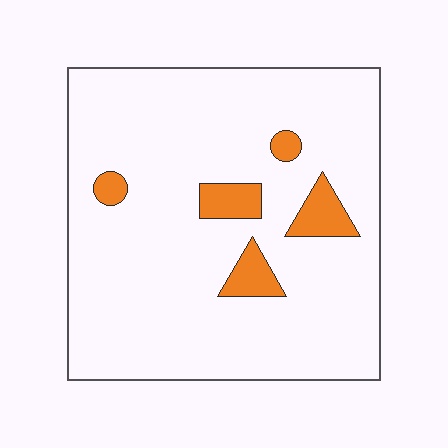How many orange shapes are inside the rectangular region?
5.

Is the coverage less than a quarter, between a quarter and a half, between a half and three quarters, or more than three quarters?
Less than a quarter.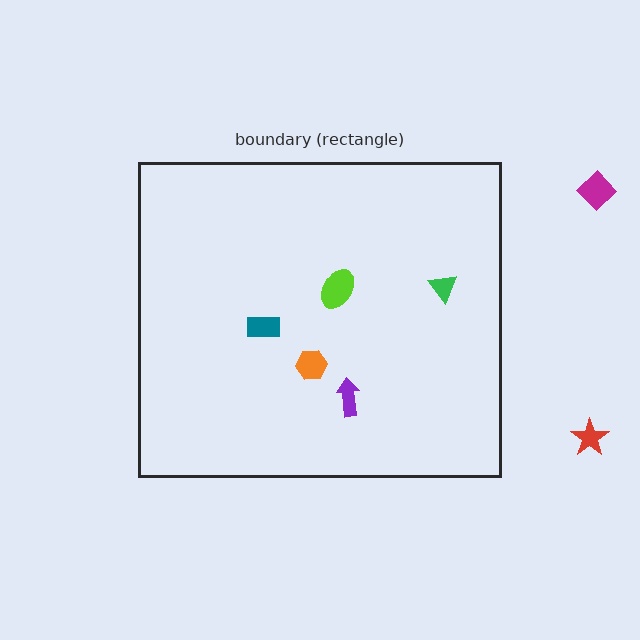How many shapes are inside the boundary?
5 inside, 2 outside.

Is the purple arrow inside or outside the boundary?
Inside.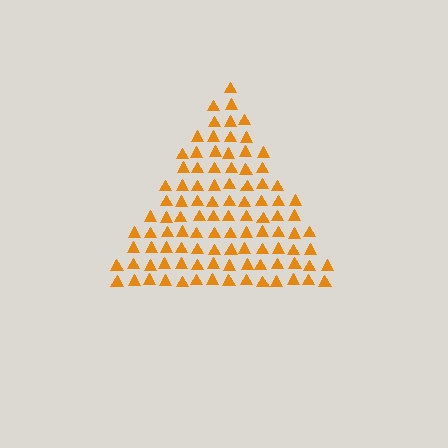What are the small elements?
The small elements are triangles.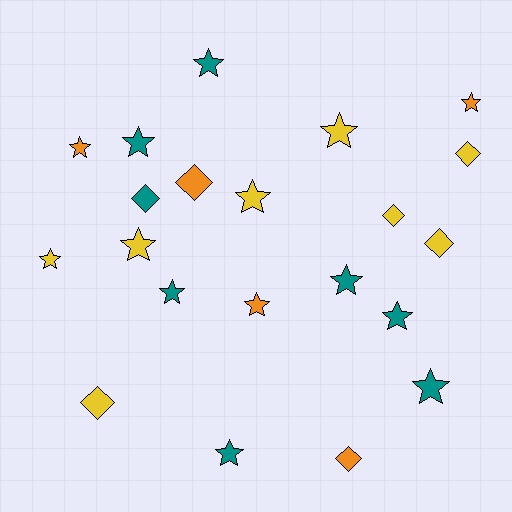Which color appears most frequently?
Yellow, with 8 objects.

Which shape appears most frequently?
Star, with 14 objects.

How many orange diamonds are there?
There are 2 orange diamonds.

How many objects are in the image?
There are 21 objects.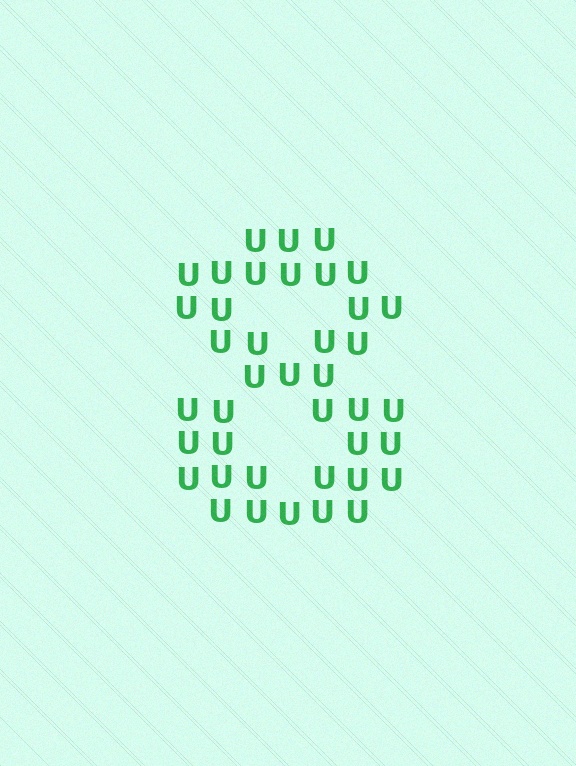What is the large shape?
The large shape is the digit 8.